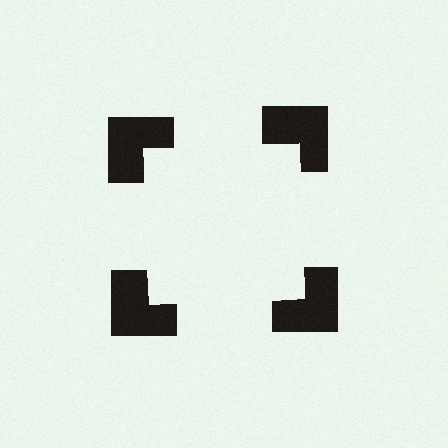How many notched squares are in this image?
There are 4 — one at each vertex of the illusory square.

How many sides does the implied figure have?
4 sides.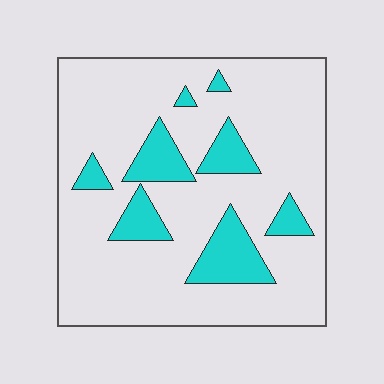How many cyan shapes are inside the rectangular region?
8.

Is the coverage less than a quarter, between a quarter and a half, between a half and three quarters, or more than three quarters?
Less than a quarter.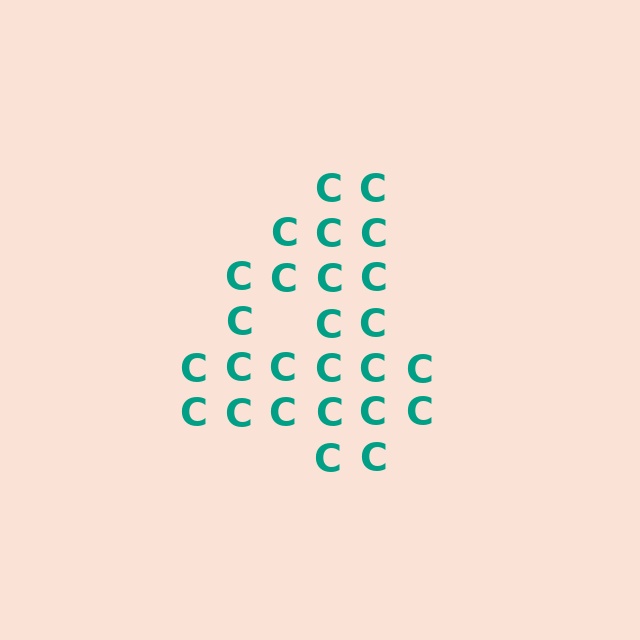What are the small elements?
The small elements are letter C's.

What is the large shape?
The large shape is the digit 4.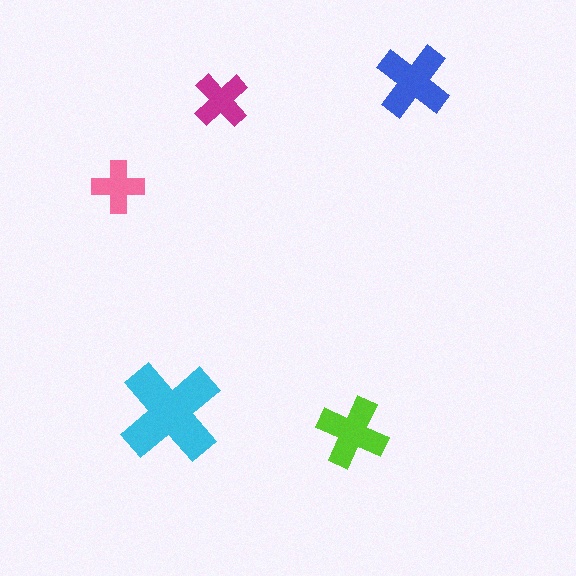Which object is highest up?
The blue cross is topmost.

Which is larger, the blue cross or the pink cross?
The blue one.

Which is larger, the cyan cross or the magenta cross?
The cyan one.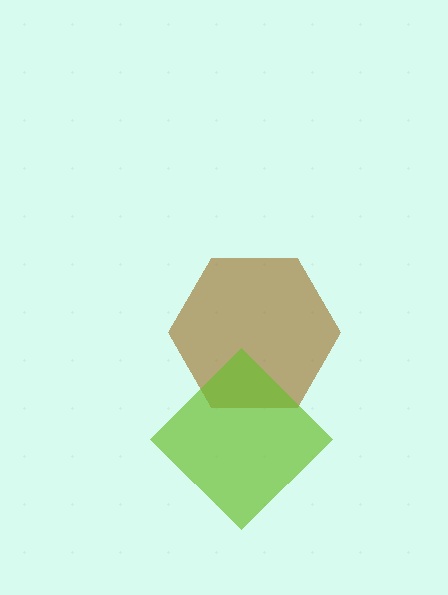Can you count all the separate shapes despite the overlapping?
Yes, there are 2 separate shapes.